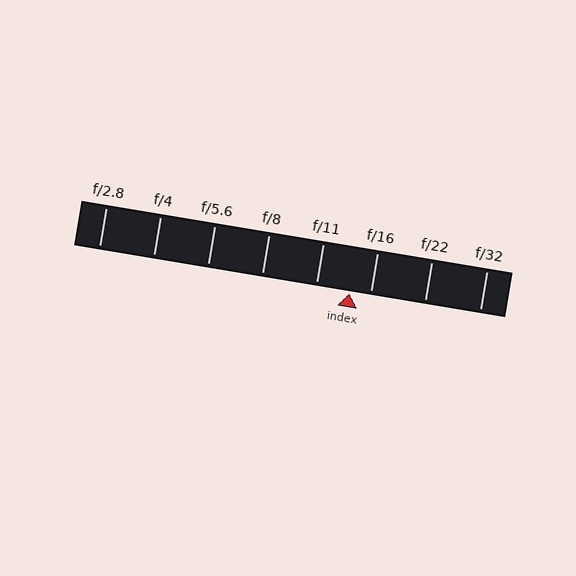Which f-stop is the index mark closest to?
The index mark is closest to f/16.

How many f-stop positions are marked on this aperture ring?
There are 8 f-stop positions marked.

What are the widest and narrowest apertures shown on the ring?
The widest aperture shown is f/2.8 and the narrowest is f/32.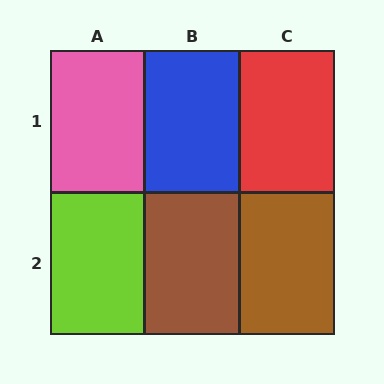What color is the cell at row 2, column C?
Brown.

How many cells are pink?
1 cell is pink.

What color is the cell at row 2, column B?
Brown.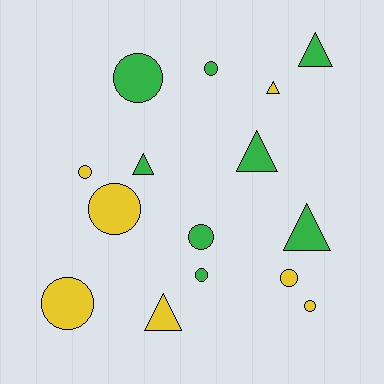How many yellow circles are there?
There are 5 yellow circles.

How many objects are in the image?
There are 15 objects.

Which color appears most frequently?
Green, with 8 objects.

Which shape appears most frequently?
Circle, with 9 objects.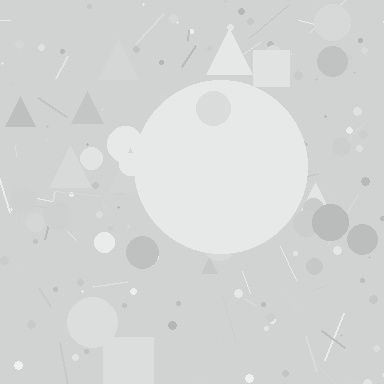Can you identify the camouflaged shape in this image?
The camouflaged shape is a circle.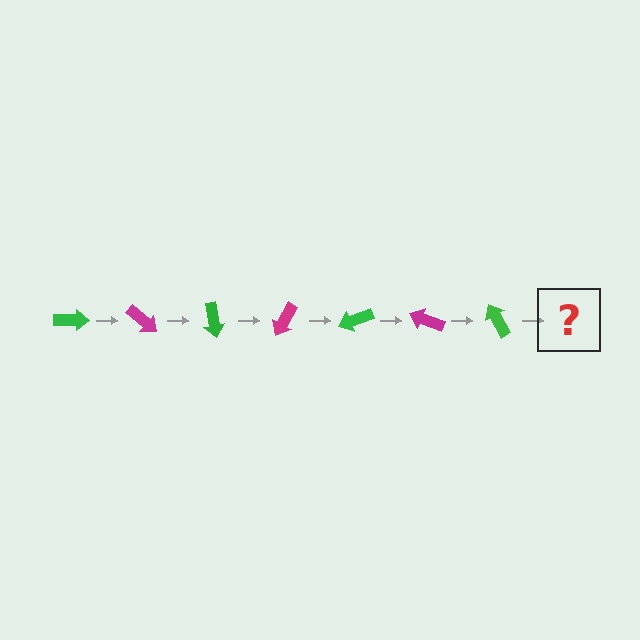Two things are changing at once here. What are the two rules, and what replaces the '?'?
The two rules are that it rotates 40 degrees each step and the color cycles through green and magenta. The '?' should be a magenta arrow, rotated 280 degrees from the start.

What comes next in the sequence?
The next element should be a magenta arrow, rotated 280 degrees from the start.